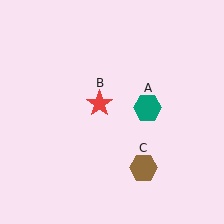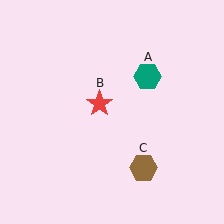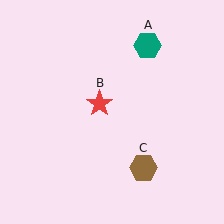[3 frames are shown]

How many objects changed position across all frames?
1 object changed position: teal hexagon (object A).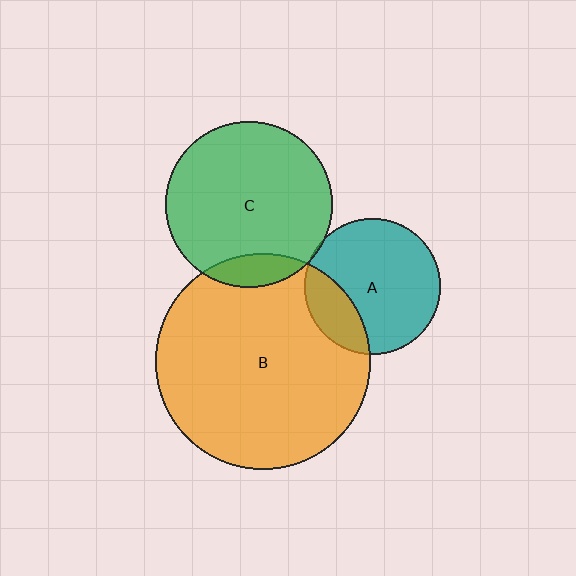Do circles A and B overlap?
Yes.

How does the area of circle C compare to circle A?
Approximately 1.5 times.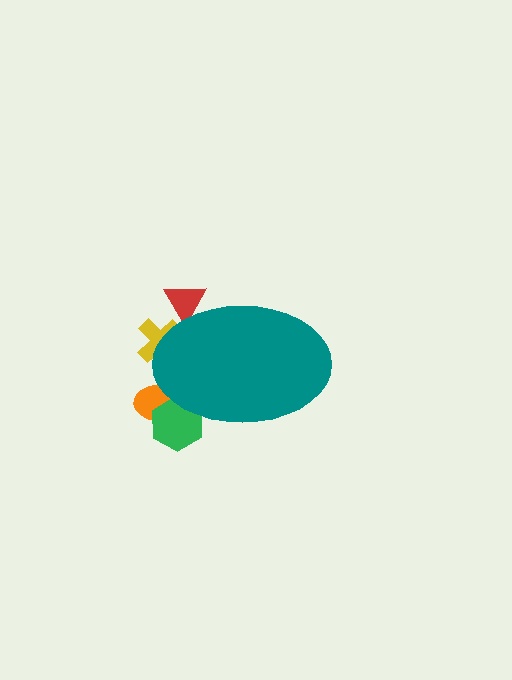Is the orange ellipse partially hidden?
Yes, the orange ellipse is partially hidden behind the teal ellipse.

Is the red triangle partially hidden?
Yes, the red triangle is partially hidden behind the teal ellipse.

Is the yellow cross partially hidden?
Yes, the yellow cross is partially hidden behind the teal ellipse.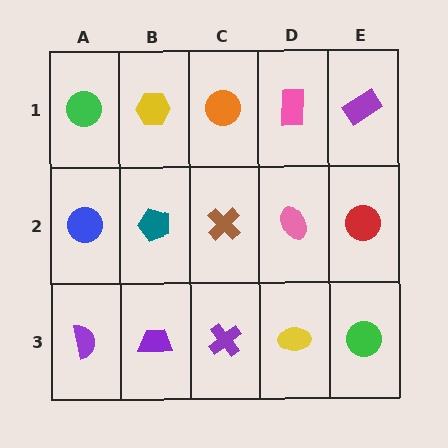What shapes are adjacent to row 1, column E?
A red circle (row 2, column E), a pink rectangle (row 1, column D).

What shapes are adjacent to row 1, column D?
A pink ellipse (row 2, column D), an orange circle (row 1, column C), a purple rectangle (row 1, column E).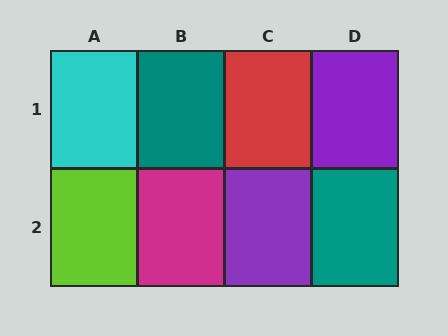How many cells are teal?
2 cells are teal.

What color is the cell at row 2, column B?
Magenta.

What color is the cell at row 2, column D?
Teal.